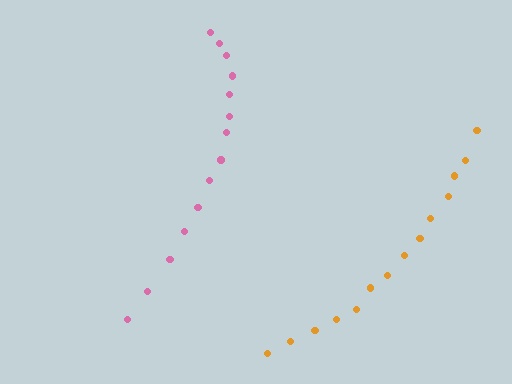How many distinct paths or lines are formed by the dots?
There are 2 distinct paths.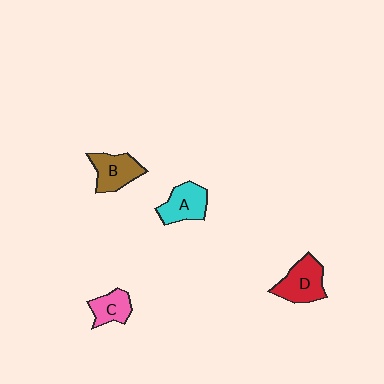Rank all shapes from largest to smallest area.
From largest to smallest: D (red), A (cyan), B (brown), C (pink).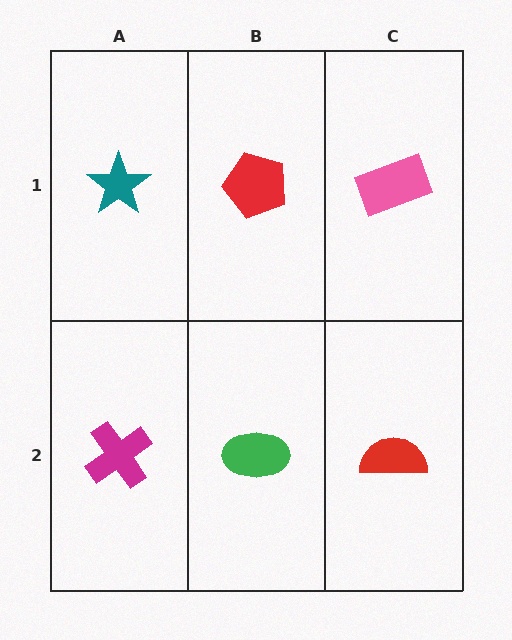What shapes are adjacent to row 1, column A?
A magenta cross (row 2, column A), a red pentagon (row 1, column B).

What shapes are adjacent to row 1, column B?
A green ellipse (row 2, column B), a teal star (row 1, column A), a pink rectangle (row 1, column C).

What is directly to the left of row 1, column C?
A red pentagon.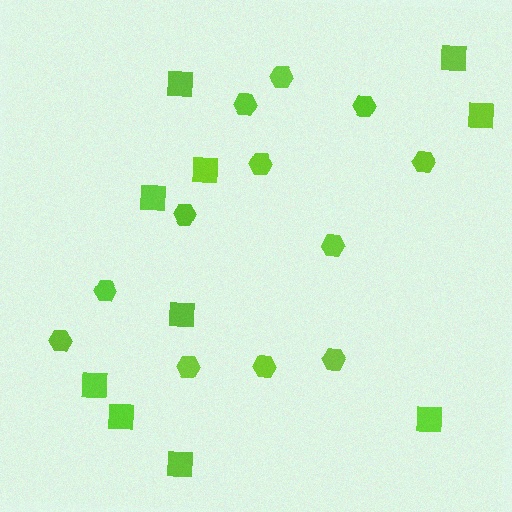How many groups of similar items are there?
There are 2 groups: one group of squares (10) and one group of hexagons (12).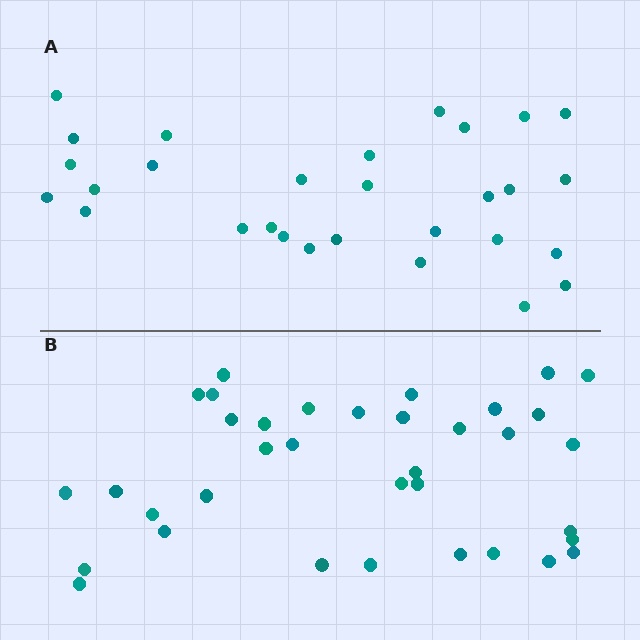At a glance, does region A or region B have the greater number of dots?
Region B (the bottom region) has more dots.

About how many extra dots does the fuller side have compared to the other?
Region B has roughly 8 or so more dots than region A.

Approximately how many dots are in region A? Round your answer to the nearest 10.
About 30 dots. (The exact count is 29, which rounds to 30.)